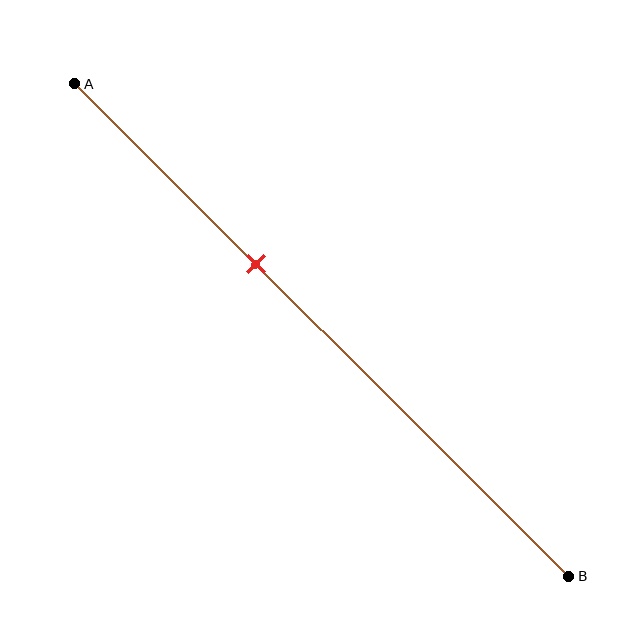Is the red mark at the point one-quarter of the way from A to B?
No, the mark is at about 35% from A, not at the 25% one-quarter point.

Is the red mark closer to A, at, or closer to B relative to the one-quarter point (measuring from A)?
The red mark is closer to point B than the one-quarter point of segment AB.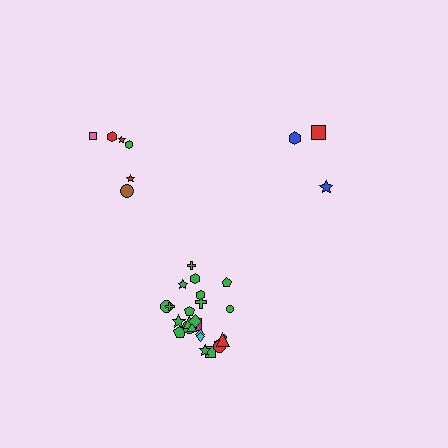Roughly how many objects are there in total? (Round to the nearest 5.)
Roughly 35 objects in total.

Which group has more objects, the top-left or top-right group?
The top-left group.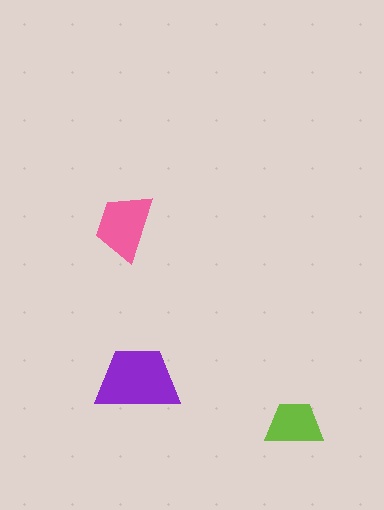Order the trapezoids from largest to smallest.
the purple one, the pink one, the lime one.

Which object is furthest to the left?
The pink trapezoid is leftmost.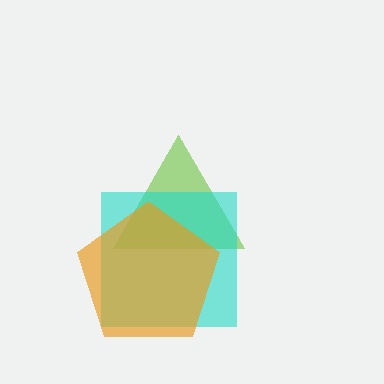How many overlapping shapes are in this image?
There are 3 overlapping shapes in the image.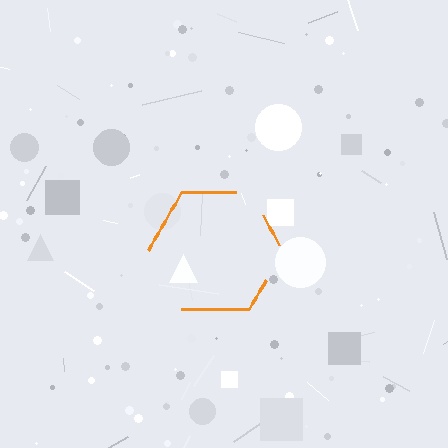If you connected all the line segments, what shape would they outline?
They would outline a hexagon.